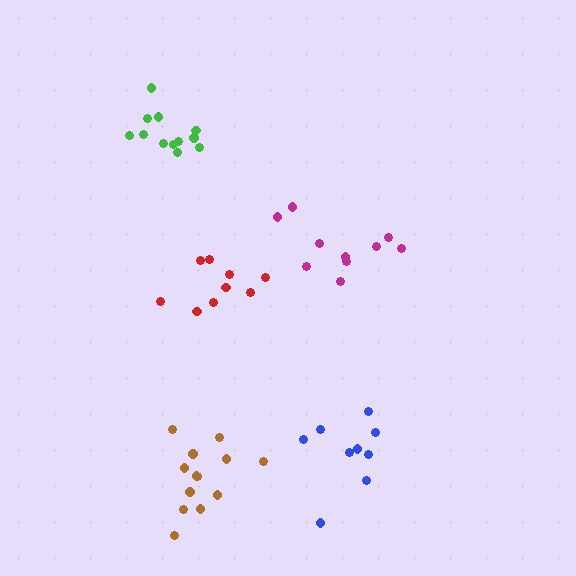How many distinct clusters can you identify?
There are 5 distinct clusters.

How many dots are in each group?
Group 1: 9 dots, Group 2: 13 dots, Group 3: 10 dots, Group 4: 12 dots, Group 5: 9 dots (53 total).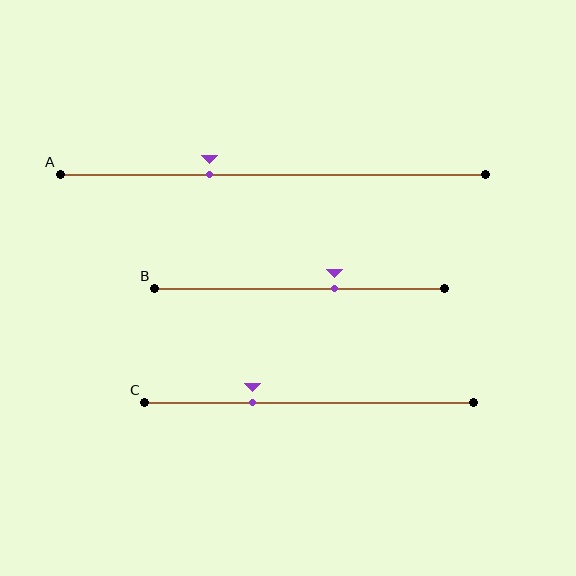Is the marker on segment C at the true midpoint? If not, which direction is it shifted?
No, the marker on segment C is shifted to the left by about 17% of the segment length.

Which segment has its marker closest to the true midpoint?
Segment B has its marker closest to the true midpoint.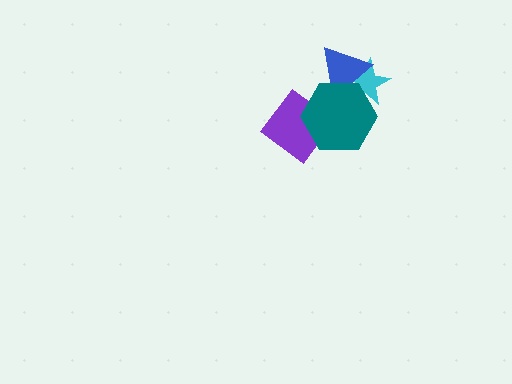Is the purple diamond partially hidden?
Yes, it is partially covered by another shape.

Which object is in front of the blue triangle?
The teal hexagon is in front of the blue triangle.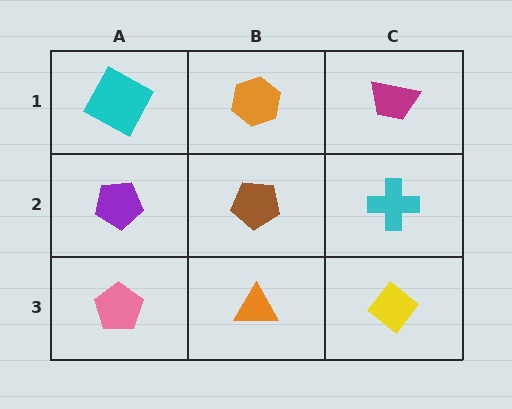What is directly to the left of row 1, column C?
An orange hexagon.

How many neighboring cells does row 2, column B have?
4.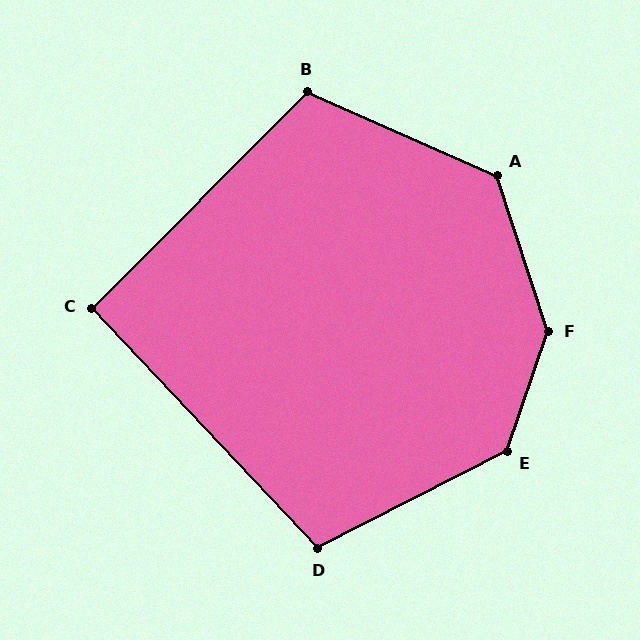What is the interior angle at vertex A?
Approximately 132 degrees (obtuse).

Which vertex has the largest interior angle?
F, at approximately 143 degrees.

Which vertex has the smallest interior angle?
C, at approximately 92 degrees.